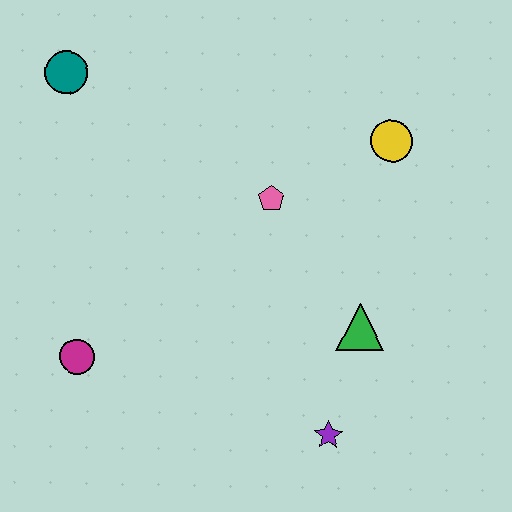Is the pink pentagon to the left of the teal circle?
No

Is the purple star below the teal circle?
Yes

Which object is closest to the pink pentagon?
The yellow circle is closest to the pink pentagon.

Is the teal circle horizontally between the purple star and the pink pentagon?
No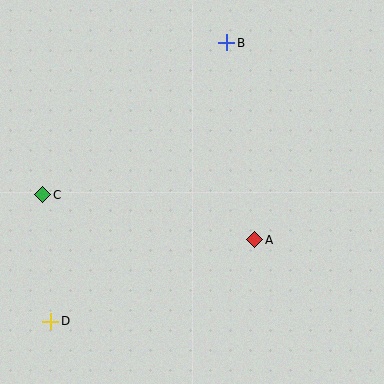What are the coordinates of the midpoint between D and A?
The midpoint between D and A is at (153, 280).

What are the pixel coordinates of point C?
Point C is at (43, 195).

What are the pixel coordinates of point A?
Point A is at (255, 240).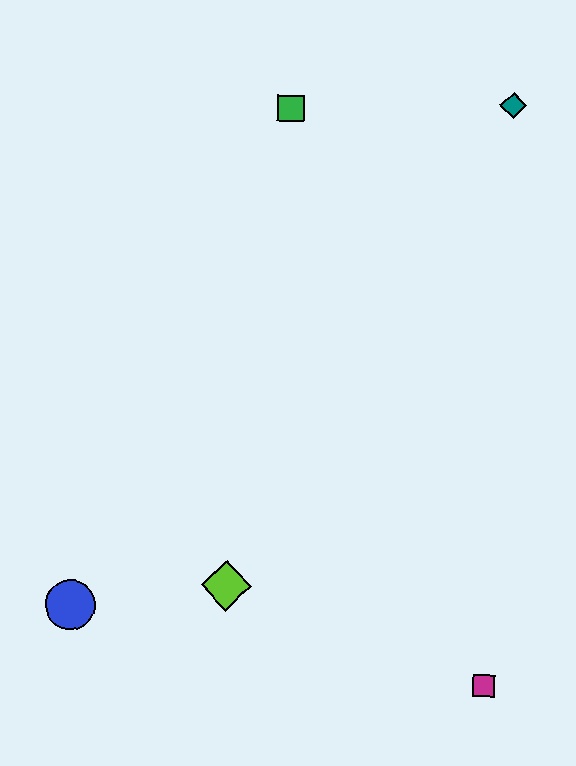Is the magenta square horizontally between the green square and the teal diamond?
Yes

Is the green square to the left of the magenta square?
Yes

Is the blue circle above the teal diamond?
No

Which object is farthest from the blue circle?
The teal diamond is farthest from the blue circle.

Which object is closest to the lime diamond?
The blue circle is closest to the lime diamond.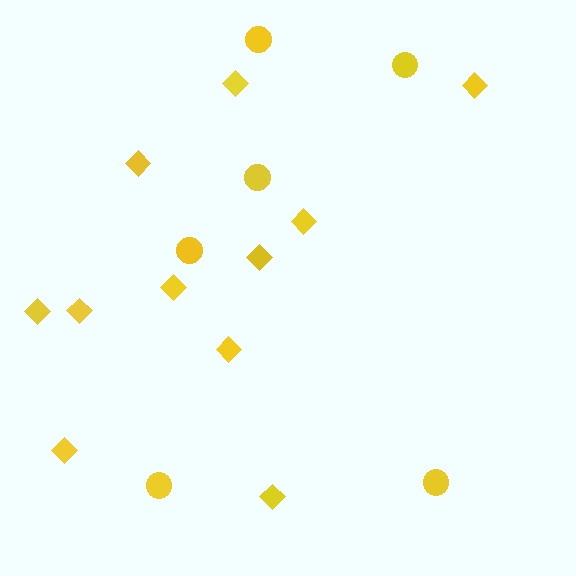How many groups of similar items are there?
There are 2 groups: one group of circles (6) and one group of diamonds (11).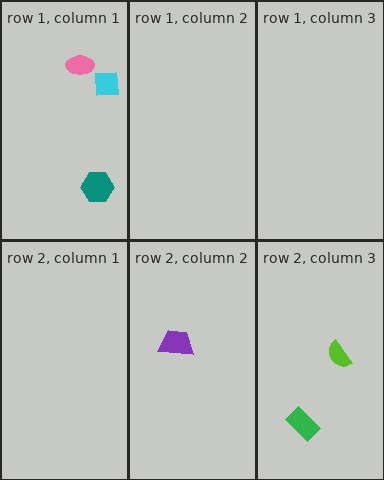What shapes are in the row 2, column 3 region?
The green rectangle, the lime semicircle.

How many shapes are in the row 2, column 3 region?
2.